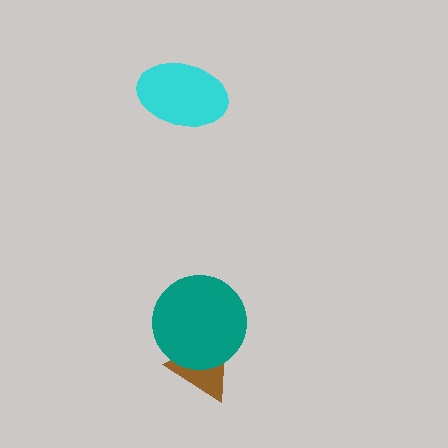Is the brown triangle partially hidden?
Yes, it is partially covered by another shape.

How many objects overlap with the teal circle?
1 object overlaps with the teal circle.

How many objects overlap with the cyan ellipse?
0 objects overlap with the cyan ellipse.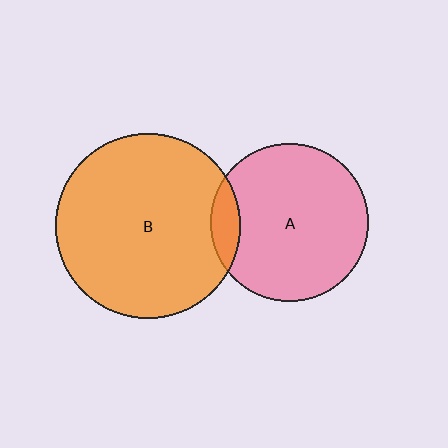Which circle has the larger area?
Circle B (orange).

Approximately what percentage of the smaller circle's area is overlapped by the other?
Approximately 10%.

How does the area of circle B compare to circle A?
Approximately 1.4 times.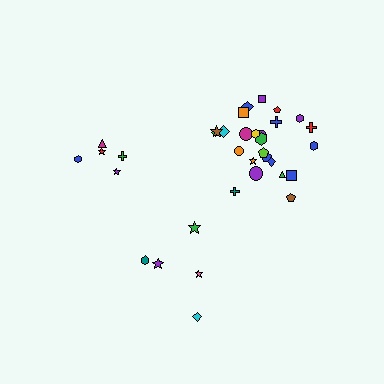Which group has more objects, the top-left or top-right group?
The top-right group.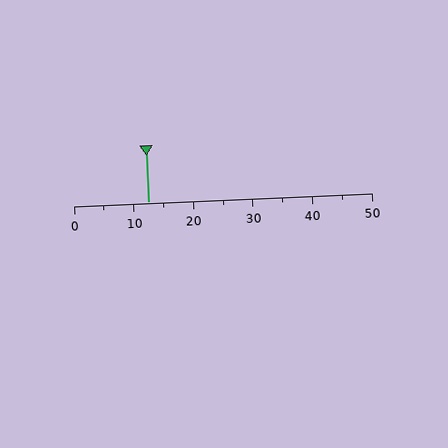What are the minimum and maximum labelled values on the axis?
The axis runs from 0 to 50.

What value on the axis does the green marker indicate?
The marker indicates approximately 12.5.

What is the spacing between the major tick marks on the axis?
The major ticks are spaced 10 apart.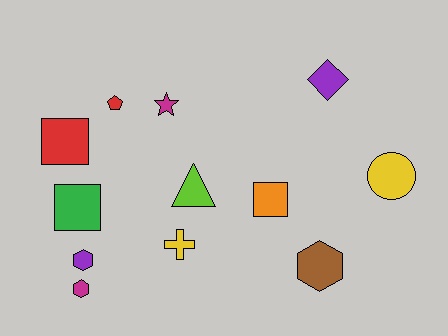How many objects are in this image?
There are 12 objects.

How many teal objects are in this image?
There are no teal objects.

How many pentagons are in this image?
There is 1 pentagon.